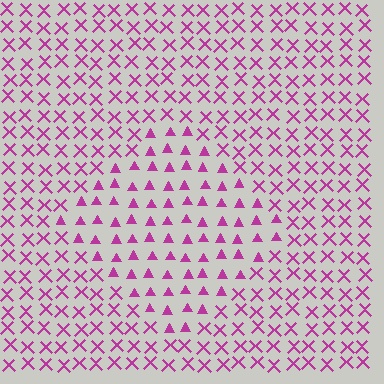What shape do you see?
I see a diamond.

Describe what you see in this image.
The image is filled with small magenta elements arranged in a uniform grid. A diamond-shaped region contains triangles, while the surrounding area contains X marks. The boundary is defined purely by the change in element shape.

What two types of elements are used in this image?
The image uses triangles inside the diamond region and X marks outside it.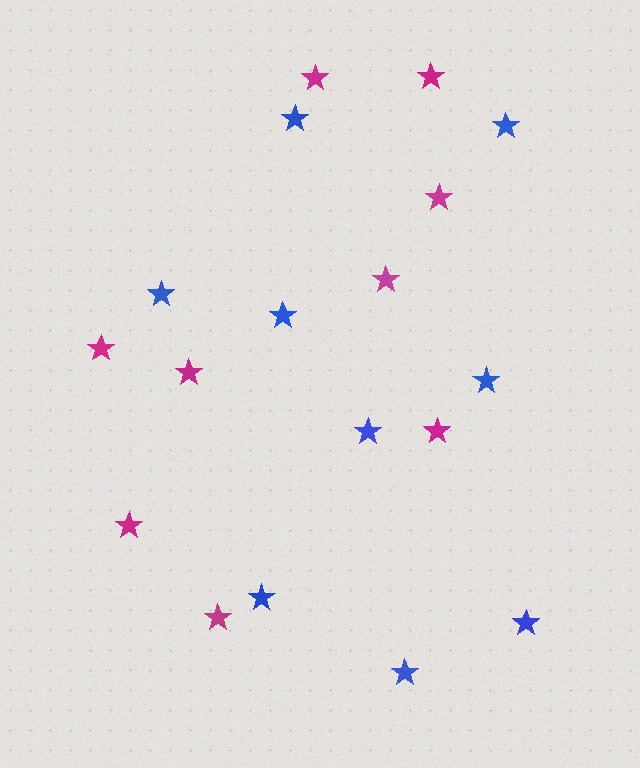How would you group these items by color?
There are 2 groups: one group of blue stars (9) and one group of magenta stars (9).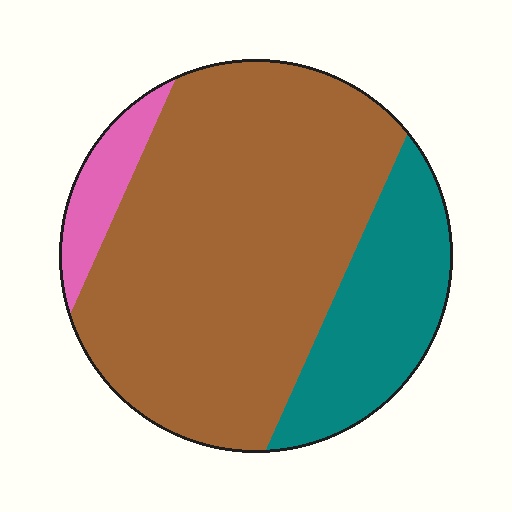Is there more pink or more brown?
Brown.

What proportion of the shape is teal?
Teal covers roughly 20% of the shape.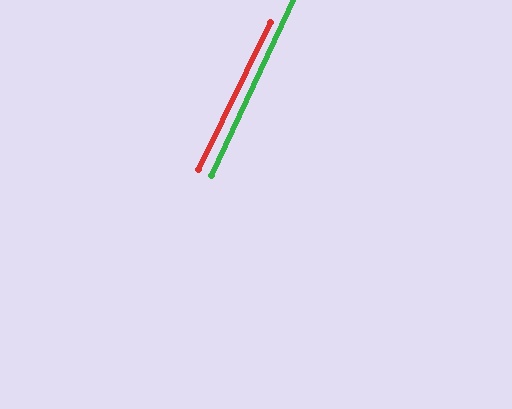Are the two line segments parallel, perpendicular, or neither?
Parallel — their directions differ by only 1.1°.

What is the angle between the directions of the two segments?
Approximately 1 degree.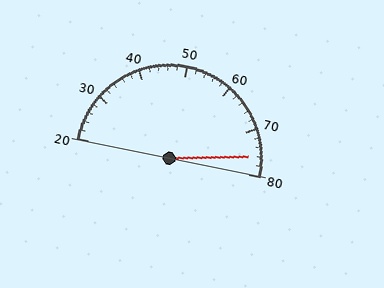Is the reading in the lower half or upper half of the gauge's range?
The reading is in the upper half of the range (20 to 80).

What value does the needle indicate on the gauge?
The needle indicates approximately 76.